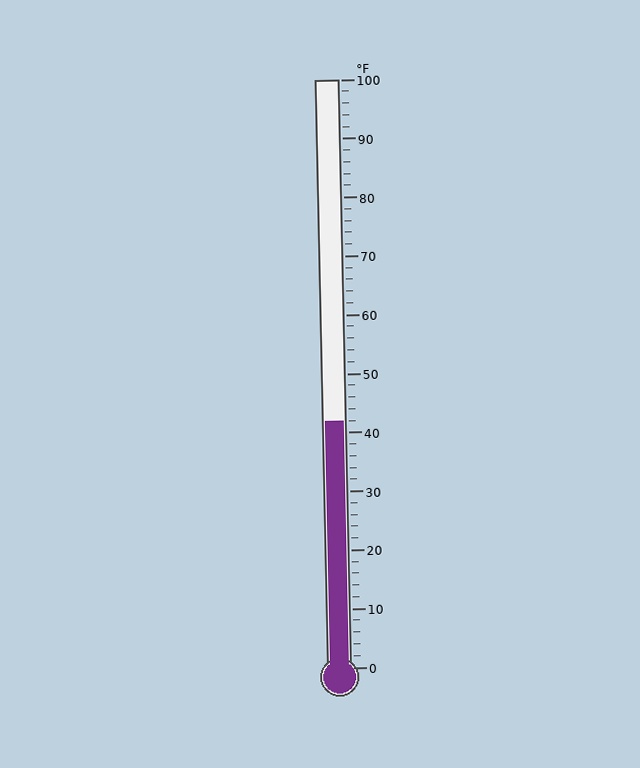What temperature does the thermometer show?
The thermometer shows approximately 42°F.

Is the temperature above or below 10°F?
The temperature is above 10°F.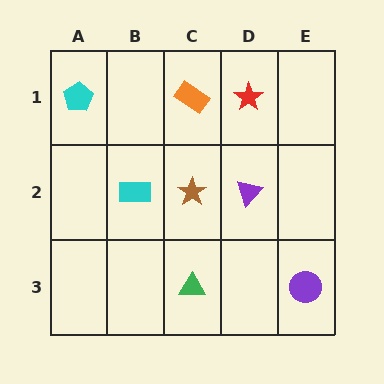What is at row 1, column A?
A cyan pentagon.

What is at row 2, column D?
A purple triangle.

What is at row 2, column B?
A cyan rectangle.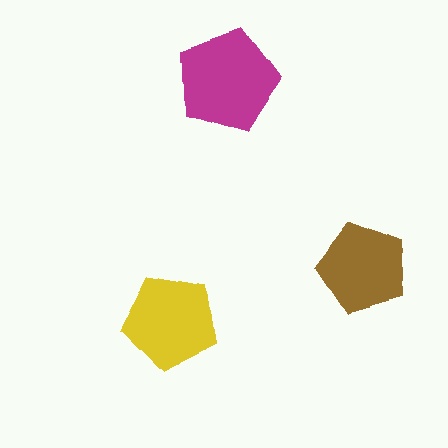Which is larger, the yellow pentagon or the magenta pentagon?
The magenta one.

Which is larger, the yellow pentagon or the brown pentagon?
The yellow one.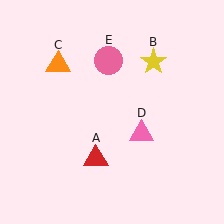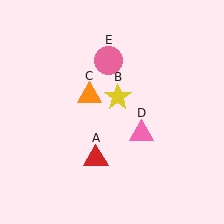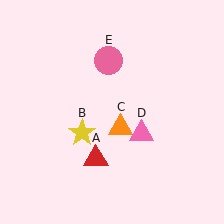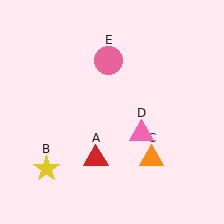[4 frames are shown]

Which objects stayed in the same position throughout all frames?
Red triangle (object A) and pink triangle (object D) and pink circle (object E) remained stationary.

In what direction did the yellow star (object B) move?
The yellow star (object B) moved down and to the left.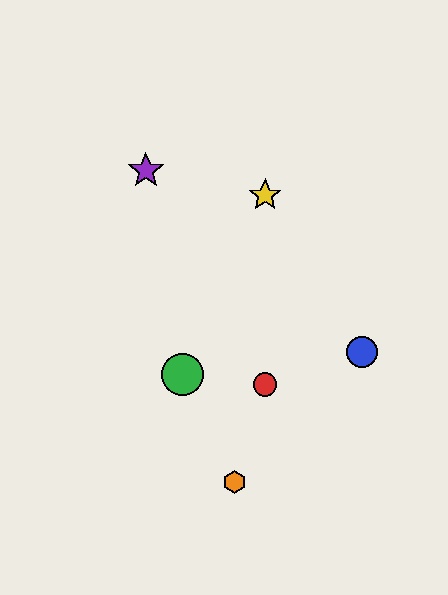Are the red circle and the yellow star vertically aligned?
Yes, both are at x≈265.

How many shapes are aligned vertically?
2 shapes (the red circle, the yellow star) are aligned vertically.